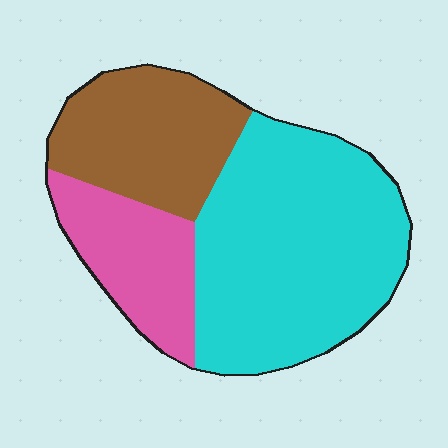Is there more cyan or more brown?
Cyan.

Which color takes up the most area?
Cyan, at roughly 55%.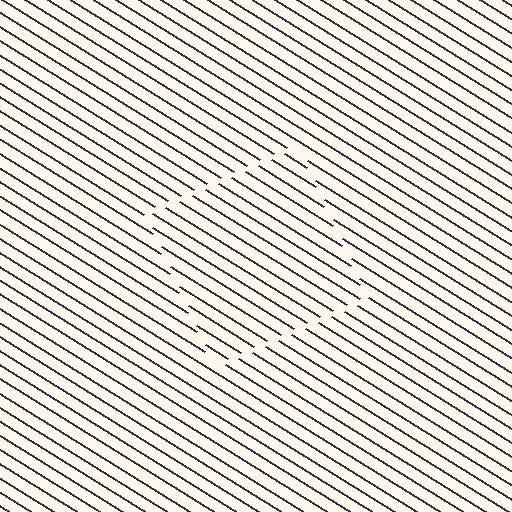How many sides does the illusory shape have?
4 sides — the line-ends trace a square.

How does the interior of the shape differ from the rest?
The interior of the shape contains the same grating, shifted by half a period — the contour is defined by the phase discontinuity where line-ends from the inner and outer gratings abut.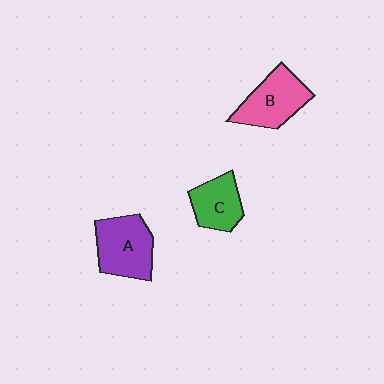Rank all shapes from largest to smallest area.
From largest to smallest: A (purple), B (pink), C (green).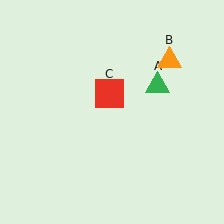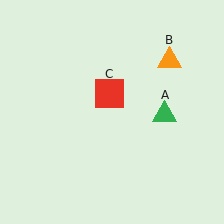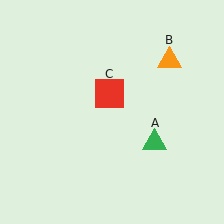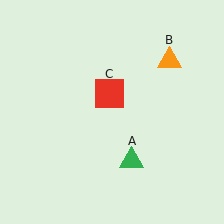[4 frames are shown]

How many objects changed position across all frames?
1 object changed position: green triangle (object A).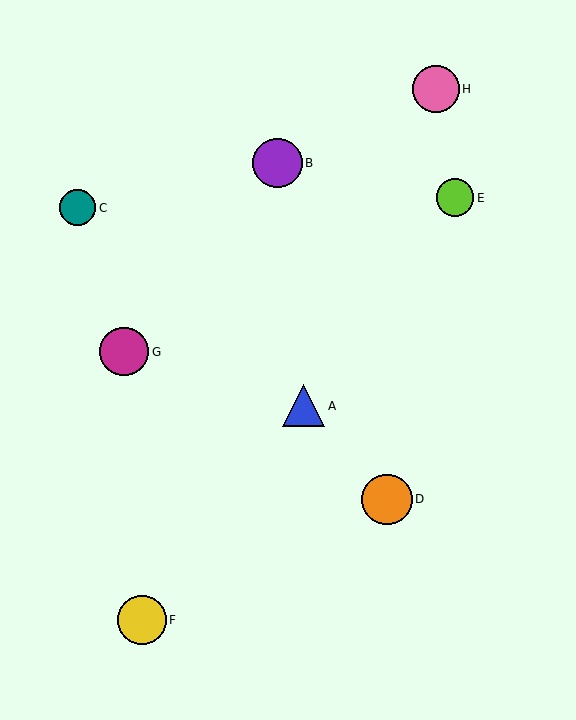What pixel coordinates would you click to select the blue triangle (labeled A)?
Click at (303, 406) to select the blue triangle A.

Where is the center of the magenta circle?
The center of the magenta circle is at (124, 352).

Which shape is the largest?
The orange circle (labeled D) is the largest.